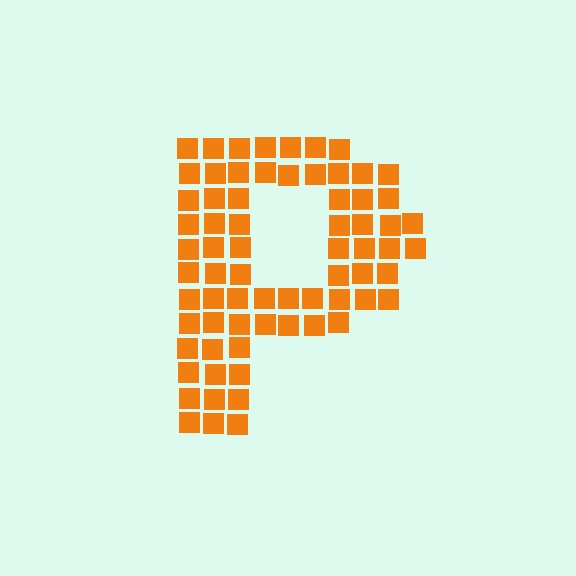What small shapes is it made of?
It is made of small squares.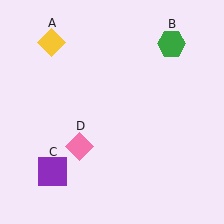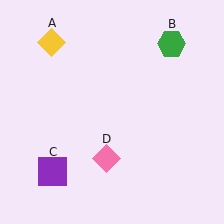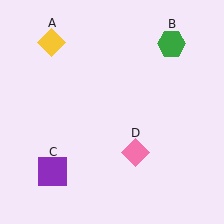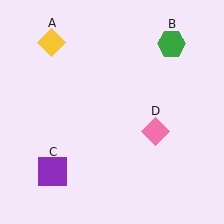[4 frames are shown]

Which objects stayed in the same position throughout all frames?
Yellow diamond (object A) and green hexagon (object B) and purple square (object C) remained stationary.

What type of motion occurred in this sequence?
The pink diamond (object D) rotated counterclockwise around the center of the scene.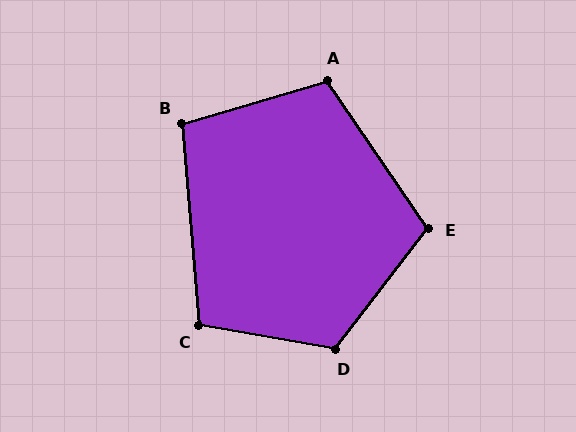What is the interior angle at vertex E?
Approximately 108 degrees (obtuse).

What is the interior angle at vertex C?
Approximately 105 degrees (obtuse).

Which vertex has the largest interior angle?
D, at approximately 118 degrees.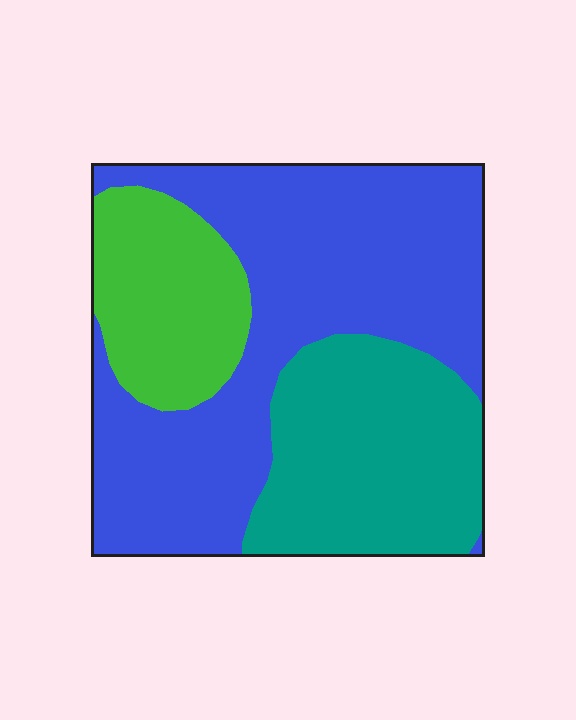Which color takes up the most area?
Blue, at roughly 55%.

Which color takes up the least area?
Green, at roughly 20%.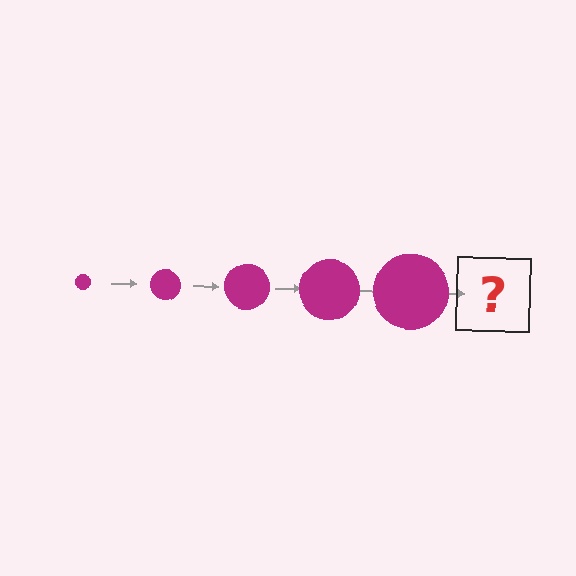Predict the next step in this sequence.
The next step is a magenta circle, larger than the previous one.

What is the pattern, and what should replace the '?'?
The pattern is that the circle gets progressively larger each step. The '?' should be a magenta circle, larger than the previous one.